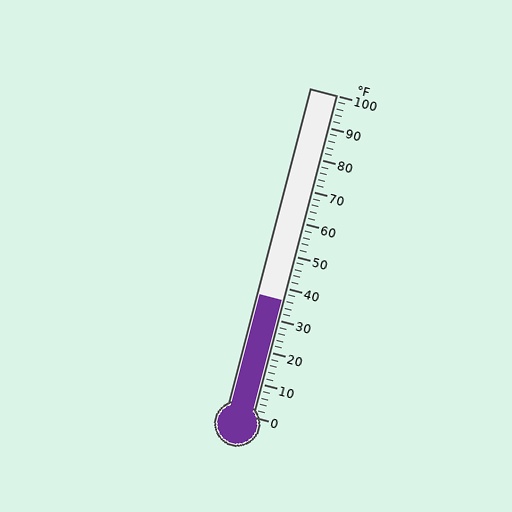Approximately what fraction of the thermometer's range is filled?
The thermometer is filled to approximately 35% of its range.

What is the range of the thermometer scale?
The thermometer scale ranges from 0°F to 100°F.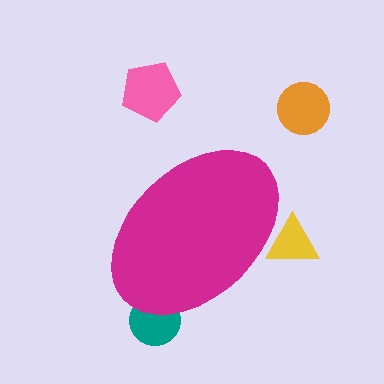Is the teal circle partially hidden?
Yes, the teal circle is partially hidden behind the magenta ellipse.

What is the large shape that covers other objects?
A magenta ellipse.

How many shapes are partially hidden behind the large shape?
2 shapes are partially hidden.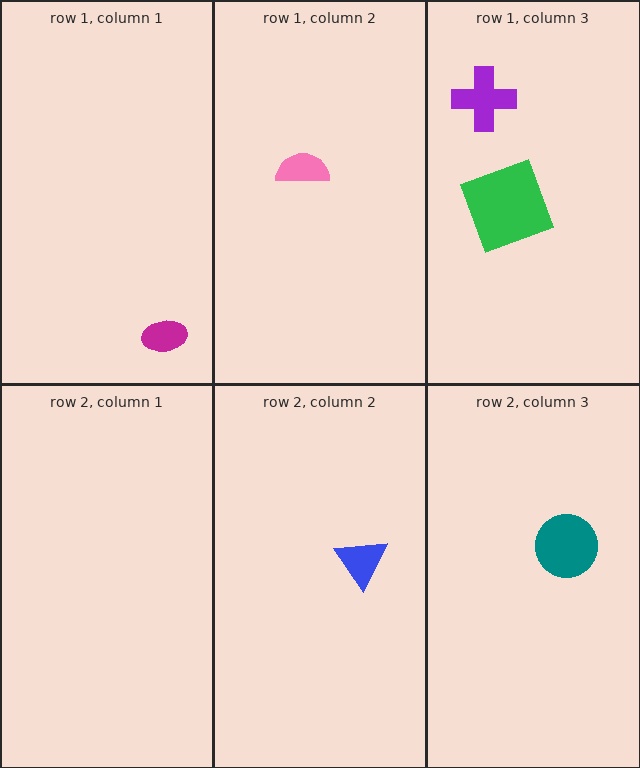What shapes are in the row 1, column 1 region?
The magenta ellipse.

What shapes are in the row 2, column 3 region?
The teal circle.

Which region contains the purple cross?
The row 1, column 3 region.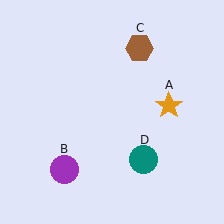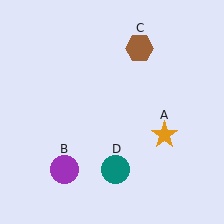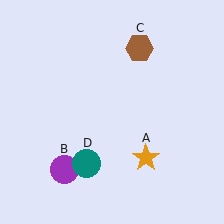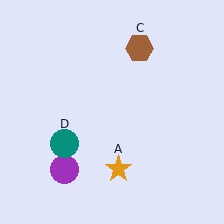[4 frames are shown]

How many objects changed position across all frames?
2 objects changed position: orange star (object A), teal circle (object D).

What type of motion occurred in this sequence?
The orange star (object A), teal circle (object D) rotated clockwise around the center of the scene.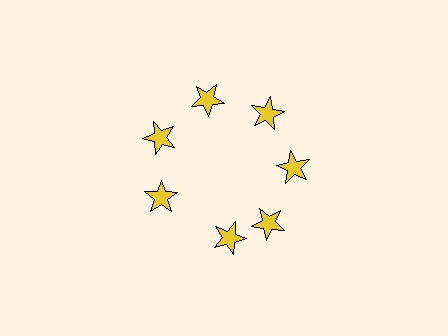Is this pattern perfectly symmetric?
No. The 7 yellow stars are arranged in a ring, but one element near the 6 o'clock position is rotated out of alignment along the ring, breaking the 7-fold rotational symmetry.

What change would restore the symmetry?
The symmetry would be restored by rotating it back into even spacing with its neighbors so that all 7 stars sit at equal angles and equal distance from the center.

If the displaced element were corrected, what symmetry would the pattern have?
It would have 7-fold rotational symmetry — the pattern would map onto itself every 51 degrees.